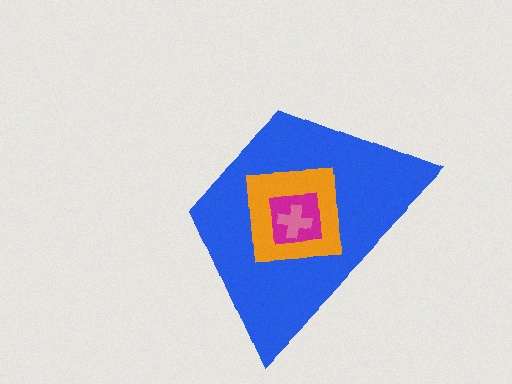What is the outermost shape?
The blue trapezoid.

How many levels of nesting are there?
4.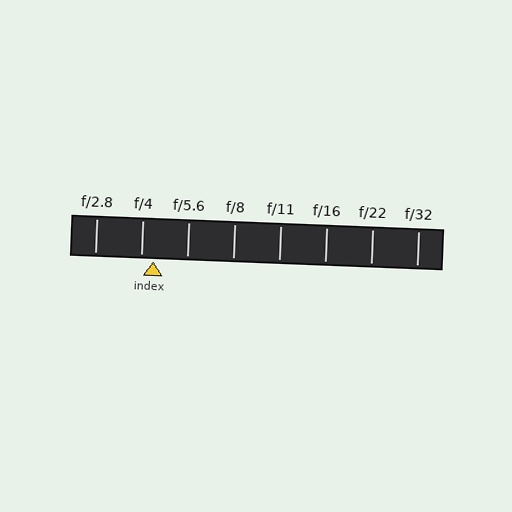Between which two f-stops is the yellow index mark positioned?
The index mark is between f/4 and f/5.6.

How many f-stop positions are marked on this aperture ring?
There are 8 f-stop positions marked.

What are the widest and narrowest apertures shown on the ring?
The widest aperture shown is f/2.8 and the narrowest is f/32.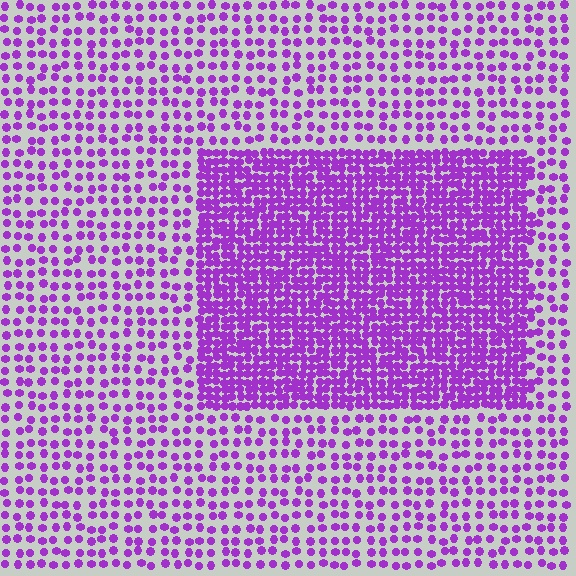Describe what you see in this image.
The image contains small purple elements arranged at two different densities. A rectangle-shaped region is visible where the elements are more densely packed than the surrounding area.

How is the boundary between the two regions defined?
The boundary is defined by a change in element density (approximately 2.4x ratio). All elements are the same color, size, and shape.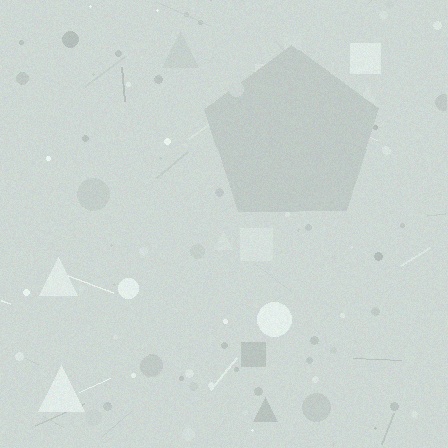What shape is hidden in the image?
A pentagon is hidden in the image.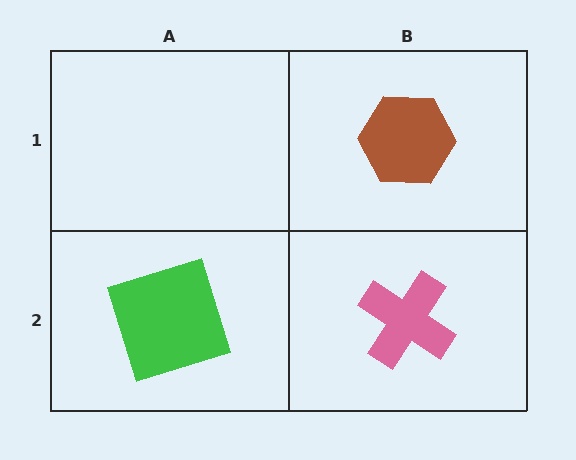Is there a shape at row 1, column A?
No, that cell is empty.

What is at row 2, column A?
A green square.